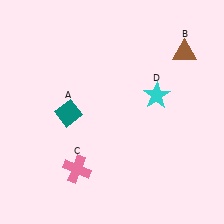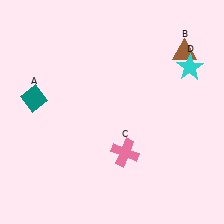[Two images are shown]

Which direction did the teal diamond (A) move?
The teal diamond (A) moved left.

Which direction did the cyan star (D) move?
The cyan star (D) moved right.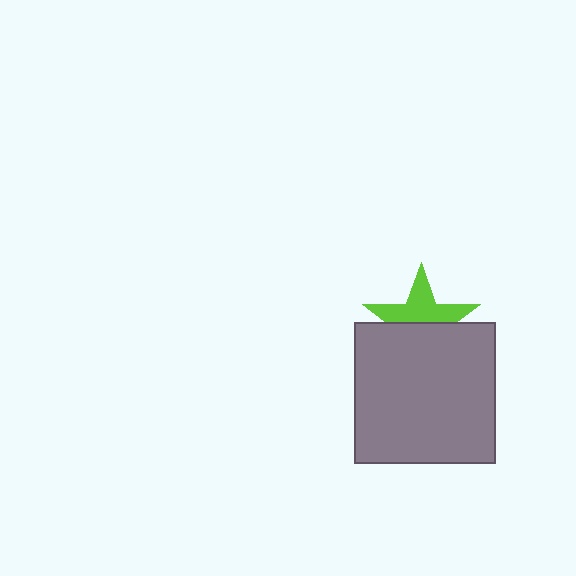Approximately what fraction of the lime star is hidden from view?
Roughly 49% of the lime star is hidden behind the gray square.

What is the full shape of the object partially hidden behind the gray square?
The partially hidden object is a lime star.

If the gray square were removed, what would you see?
You would see the complete lime star.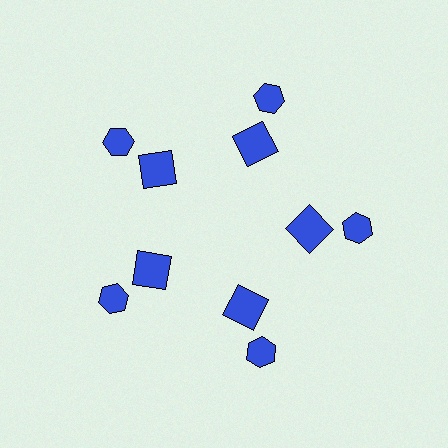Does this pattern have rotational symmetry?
Yes, this pattern has 5-fold rotational symmetry. It looks the same after rotating 72 degrees around the center.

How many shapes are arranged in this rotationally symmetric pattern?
There are 10 shapes, arranged in 5 groups of 2.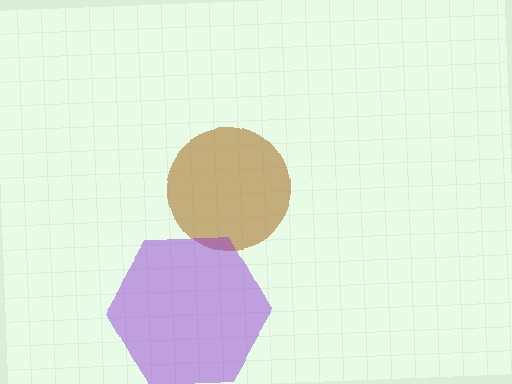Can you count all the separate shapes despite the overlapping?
Yes, there are 2 separate shapes.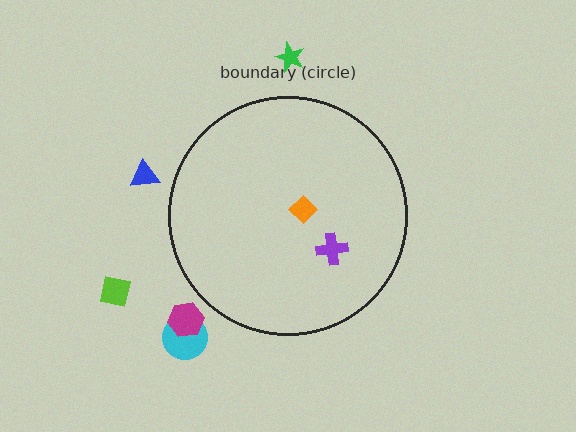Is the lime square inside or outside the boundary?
Outside.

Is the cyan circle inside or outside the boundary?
Outside.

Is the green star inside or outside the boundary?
Outside.